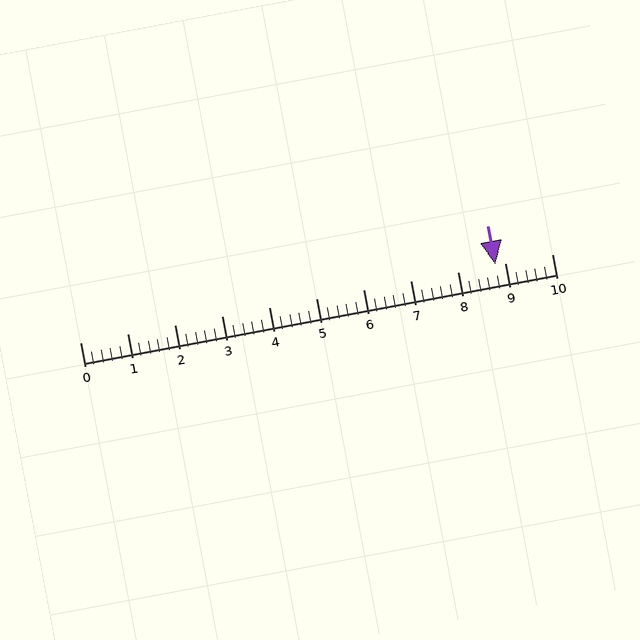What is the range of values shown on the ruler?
The ruler shows values from 0 to 10.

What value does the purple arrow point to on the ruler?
The purple arrow points to approximately 8.8.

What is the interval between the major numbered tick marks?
The major tick marks are spaced 1 units apart.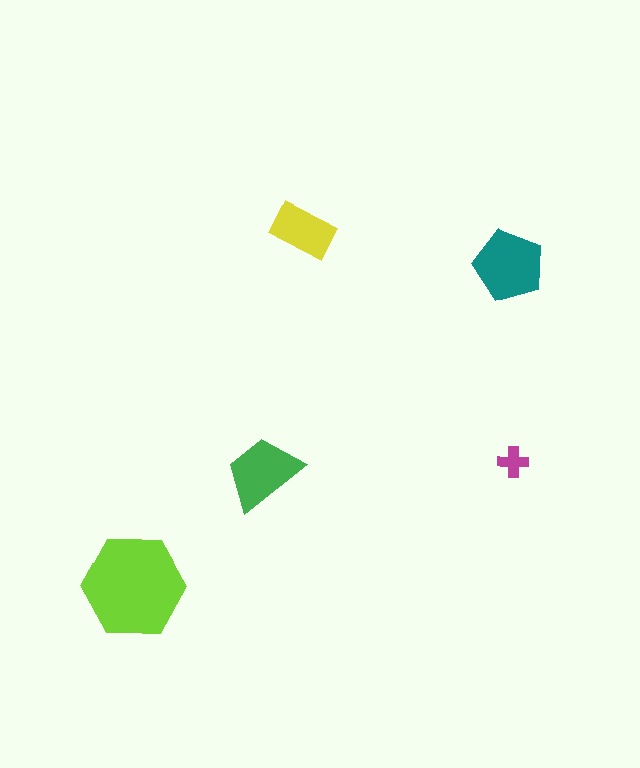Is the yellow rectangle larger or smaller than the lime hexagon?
Smaller.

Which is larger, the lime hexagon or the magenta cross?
The lime hexagon.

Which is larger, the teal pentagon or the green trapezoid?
The teal pentagon.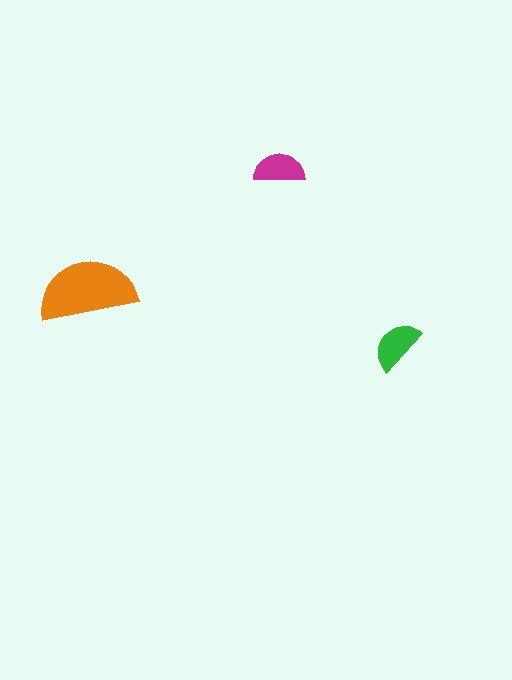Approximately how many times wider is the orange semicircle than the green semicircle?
About 2 times wider.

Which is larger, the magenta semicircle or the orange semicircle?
The orange one.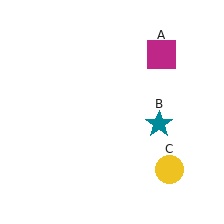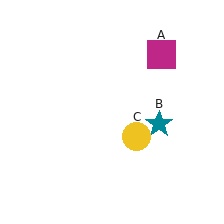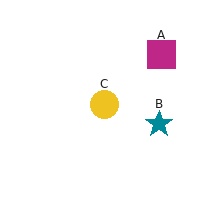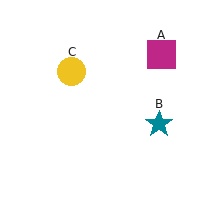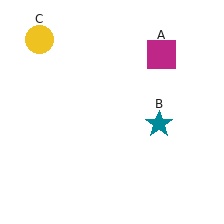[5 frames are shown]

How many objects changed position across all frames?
1 object changed position: yellow circle (object C).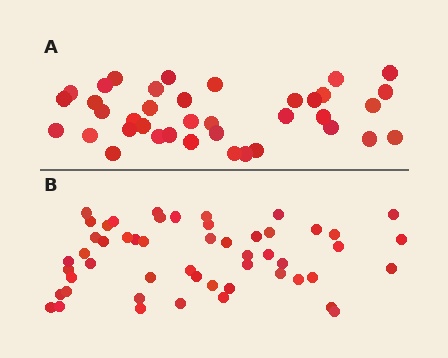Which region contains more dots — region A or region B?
Region B (the bottom region) has more dots.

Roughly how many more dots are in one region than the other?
Region B has approximately 15 more dots than region A.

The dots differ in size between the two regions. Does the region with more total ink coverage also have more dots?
No. Region A has more total ink coverage because its dots are larger, but region B actually contains more individual dots. Total area can be misleading — the number of items is what matters here.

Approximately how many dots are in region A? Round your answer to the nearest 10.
About 40 dots. (The exact count is 38, which rounds to 40.)